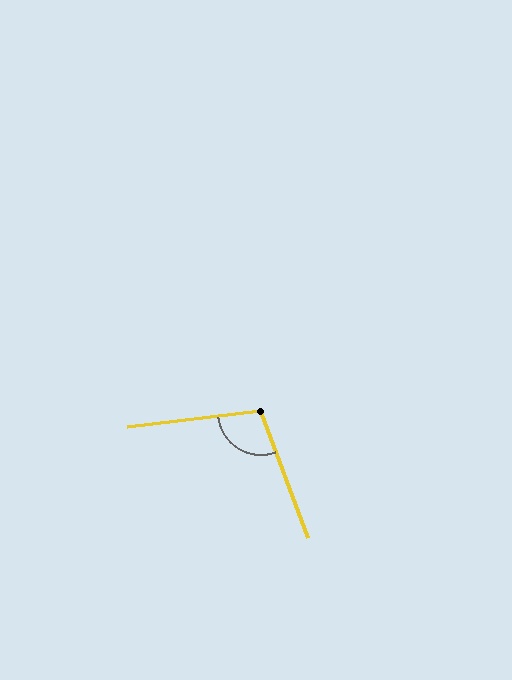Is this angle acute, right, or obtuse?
It is obtuse.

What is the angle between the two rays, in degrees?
Approximately 104 degrees.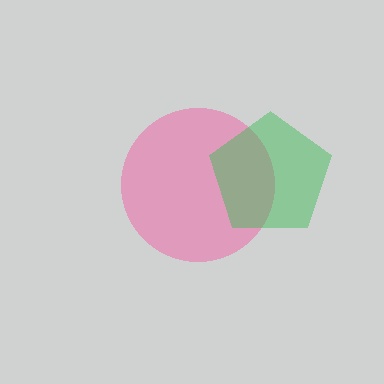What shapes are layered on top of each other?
The layered shapes are: a pink circle, a green pentagon.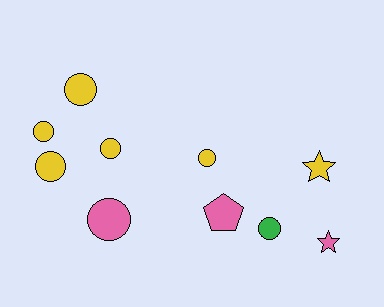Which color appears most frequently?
Yellow, with 6 objects.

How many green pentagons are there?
There are no green pentagons.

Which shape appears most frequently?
Circle, with 7 objects.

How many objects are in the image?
There are 10 objects.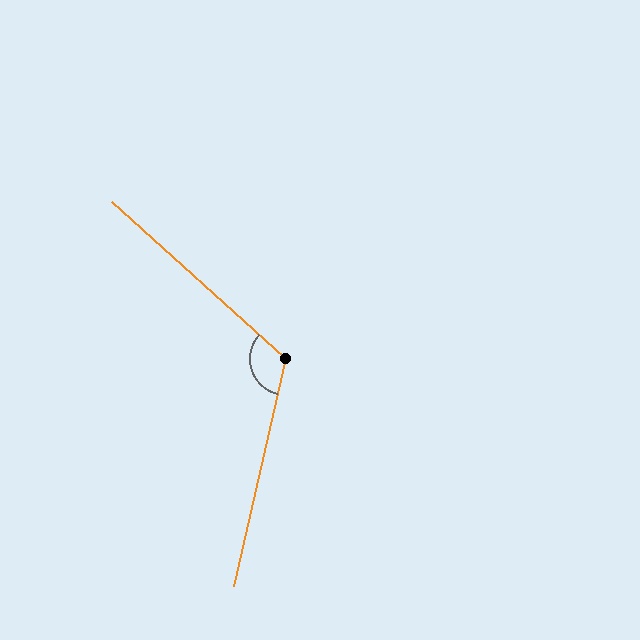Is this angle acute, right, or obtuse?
It is obtuse.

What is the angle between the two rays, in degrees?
Approximately 119 degrees.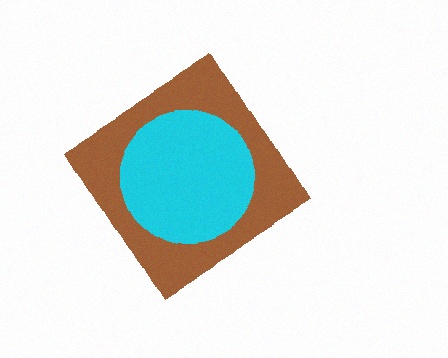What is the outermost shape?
The brown diamond.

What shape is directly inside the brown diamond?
The cyan circle.